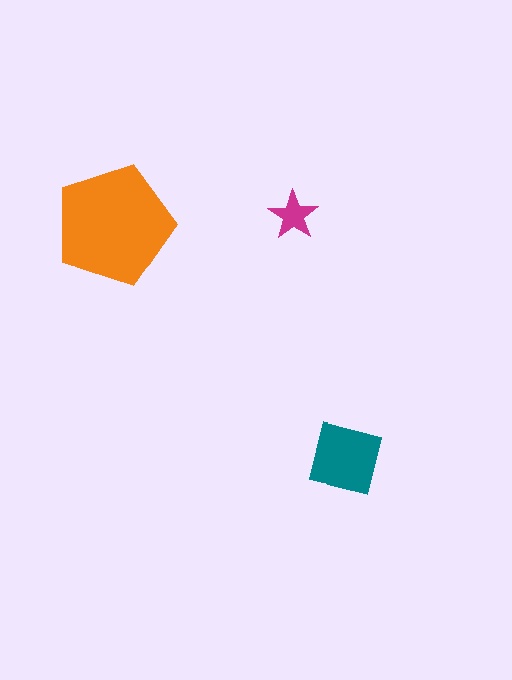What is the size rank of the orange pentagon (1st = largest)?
1st.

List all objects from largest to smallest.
The orange pentagon, the teal square, the magenta star.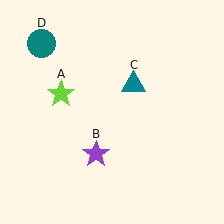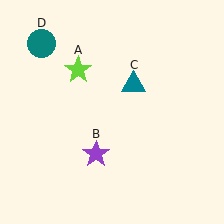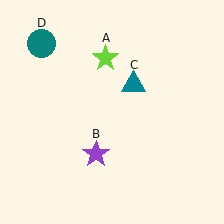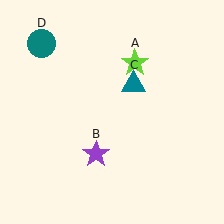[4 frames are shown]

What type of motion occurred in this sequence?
The lime star (object A) rotated clockwise around the center of the scene.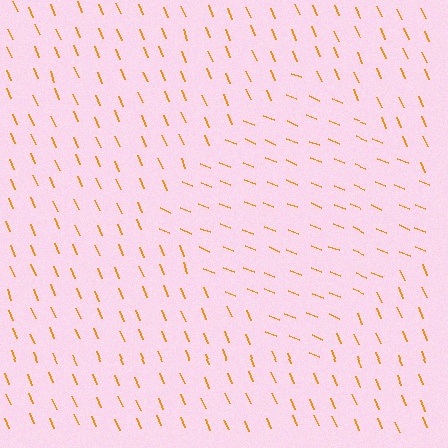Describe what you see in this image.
The image is filled with small orange line segments. A diamond region in the image has lines oriented differently from the surrounding lines, creating a visible texture boundary.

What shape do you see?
I see a diamond.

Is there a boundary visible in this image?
Yes, there is a texture boundary formed by a change in line orientation.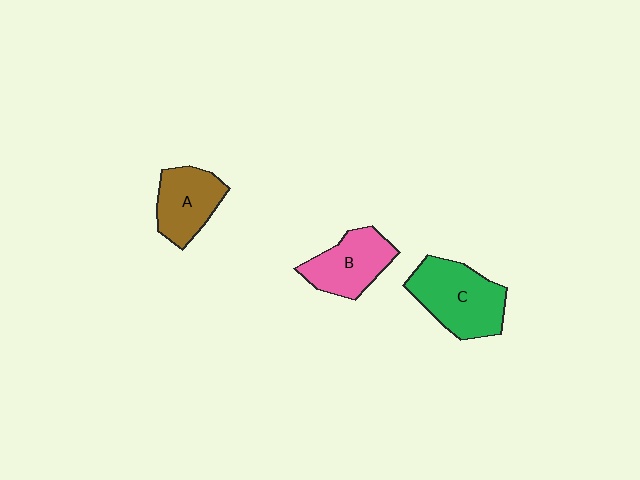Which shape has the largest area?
Shape C (green).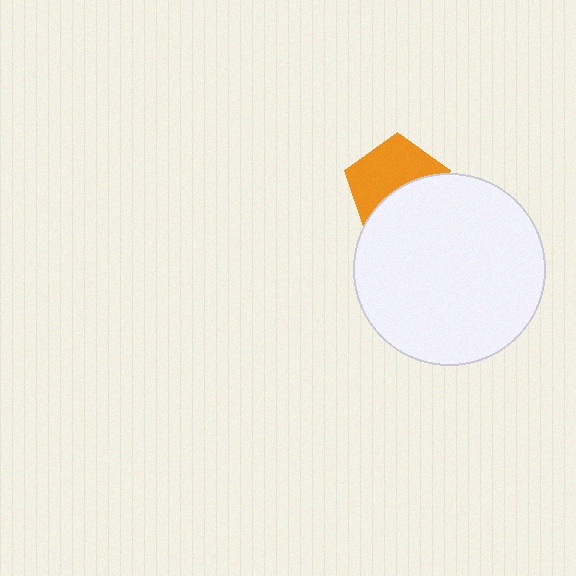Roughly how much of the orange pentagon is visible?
About half of it is visible (roughly 55%).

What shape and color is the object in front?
The object in front is a white circle.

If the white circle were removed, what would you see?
You would see the complete orange pentagon.